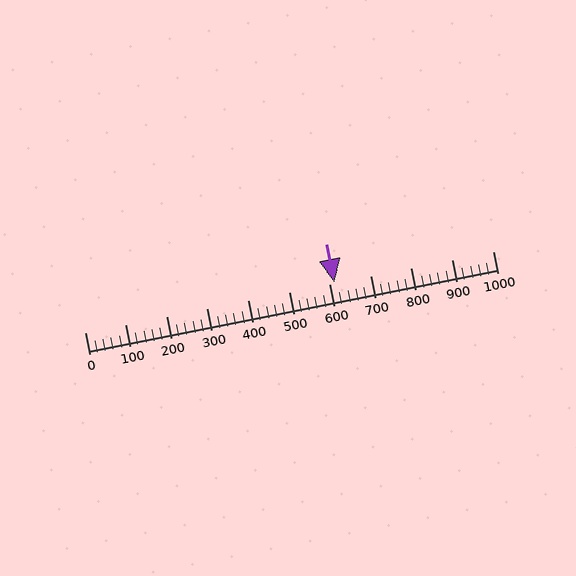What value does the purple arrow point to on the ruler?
The purple arrow points to approximately 612.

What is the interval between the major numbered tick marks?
The major tick marks are spaced 100 units apart.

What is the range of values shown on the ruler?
The ruler shows values from 0 to 1000.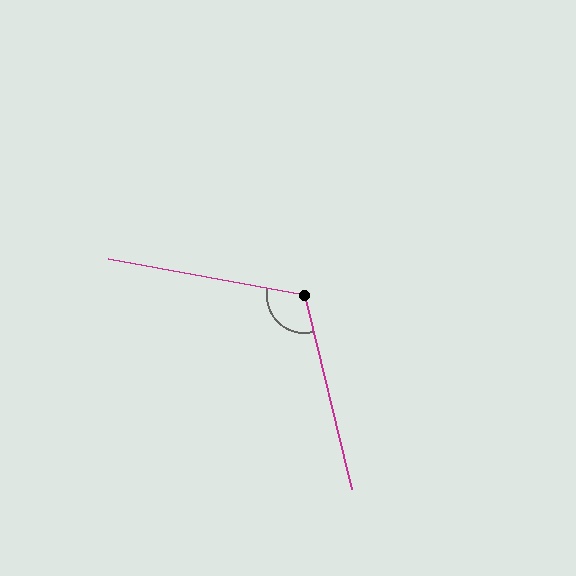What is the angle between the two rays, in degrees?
Approximately 114 degrees.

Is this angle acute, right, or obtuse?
It is obtuse.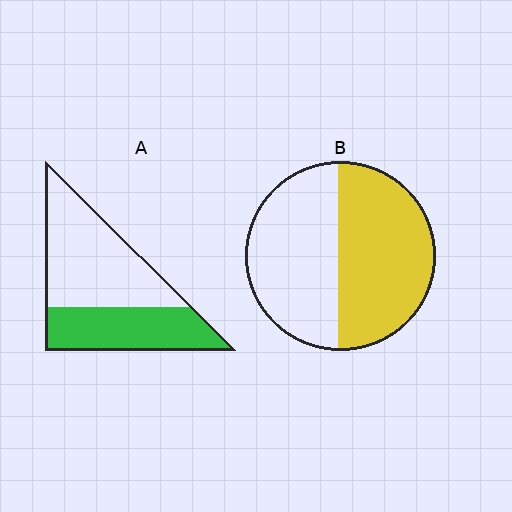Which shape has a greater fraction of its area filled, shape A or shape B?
Shape B.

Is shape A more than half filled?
No.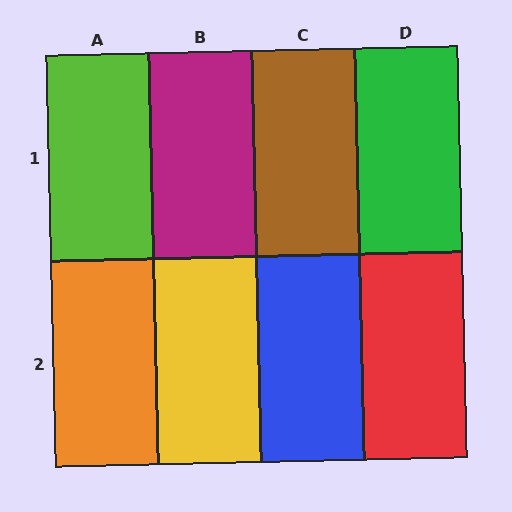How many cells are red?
1 cell is red.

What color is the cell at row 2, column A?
Orange.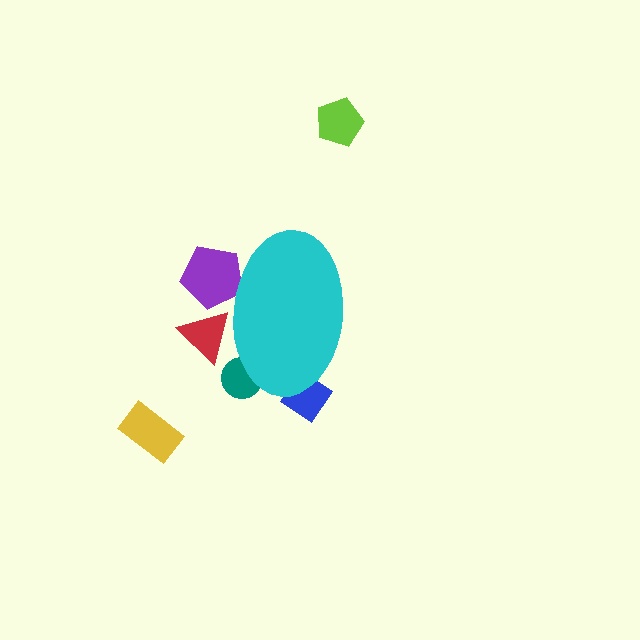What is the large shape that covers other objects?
A cyan ellipse.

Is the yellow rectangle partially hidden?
No, the yellow rectangle is fully visible.